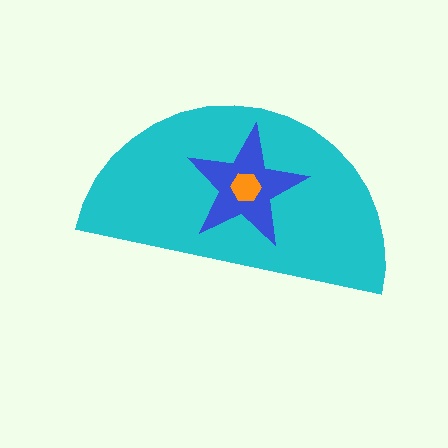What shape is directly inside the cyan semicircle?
The blue star.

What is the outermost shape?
The cyan semicircle.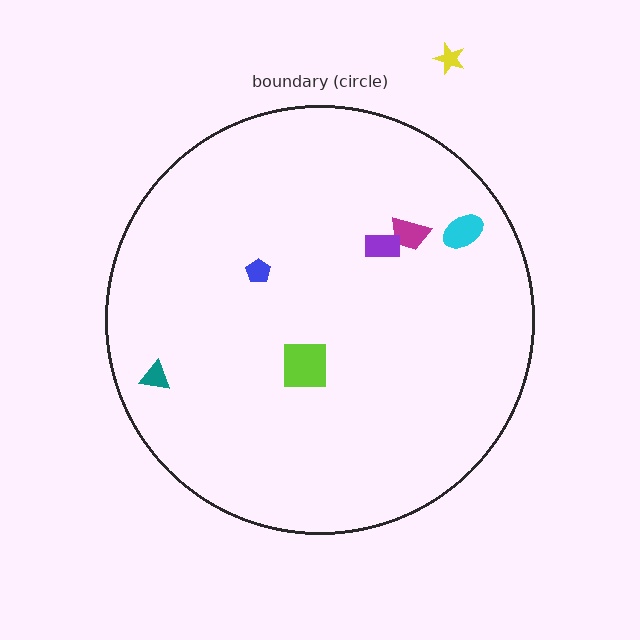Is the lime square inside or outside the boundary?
Inside.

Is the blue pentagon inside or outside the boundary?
Inside.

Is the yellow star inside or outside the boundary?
Outside.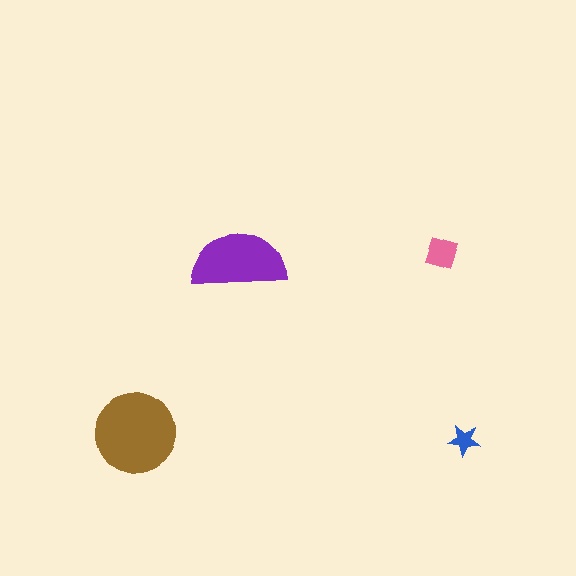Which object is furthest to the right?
The blue star is rightmost.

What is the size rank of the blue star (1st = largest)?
4th.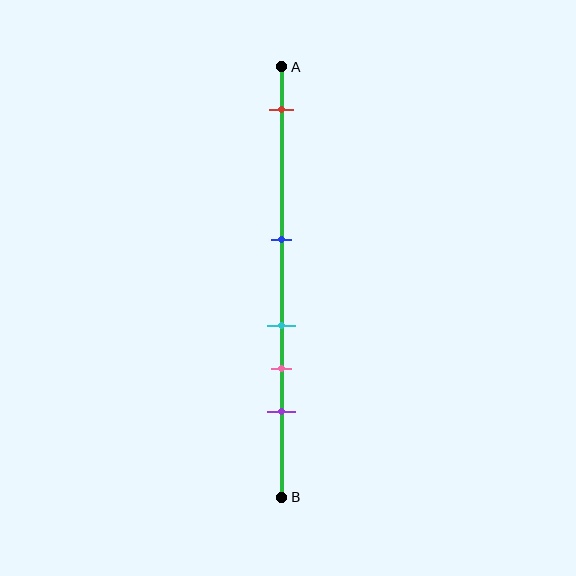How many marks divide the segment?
There are 5 marks dividing the segment.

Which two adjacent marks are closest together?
The cyan and pink marks are the closest adjacent pair.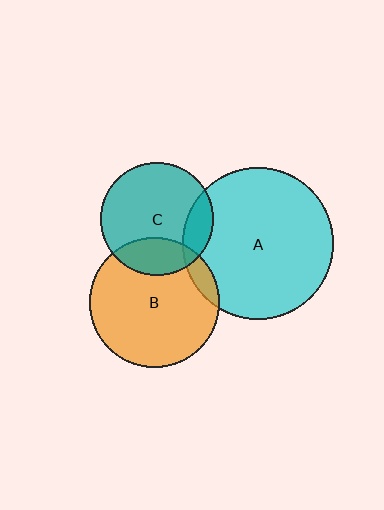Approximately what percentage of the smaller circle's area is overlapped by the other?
Approximately 15%.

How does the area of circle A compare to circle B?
Approximately 1.4 times.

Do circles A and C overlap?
Yes.